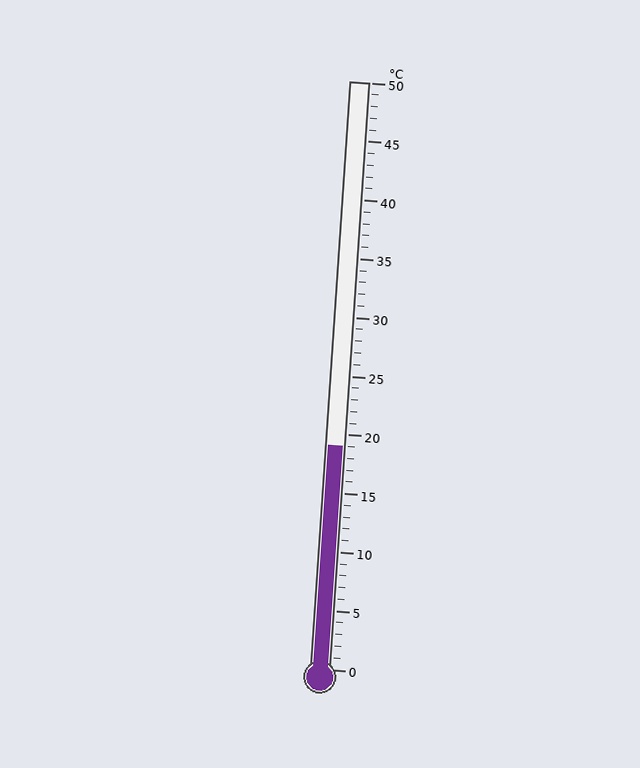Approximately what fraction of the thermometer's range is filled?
The thermometer is filled to approximately 40% of its range.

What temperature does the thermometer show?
The thermometer shows approximately 19°C.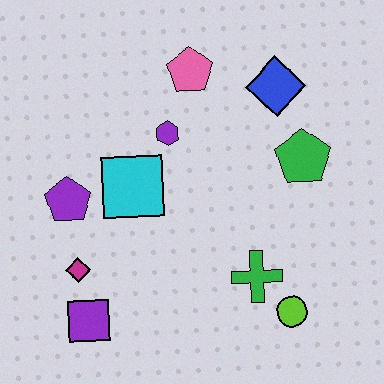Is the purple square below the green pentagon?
Yes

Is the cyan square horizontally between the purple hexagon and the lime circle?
No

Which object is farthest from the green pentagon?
The purple square is farthest from the green pentagon.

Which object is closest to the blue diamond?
The green pentagon is closest to the blue diamond.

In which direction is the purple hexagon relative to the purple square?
The purple hexagon is above the purple square.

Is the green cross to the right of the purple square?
Yes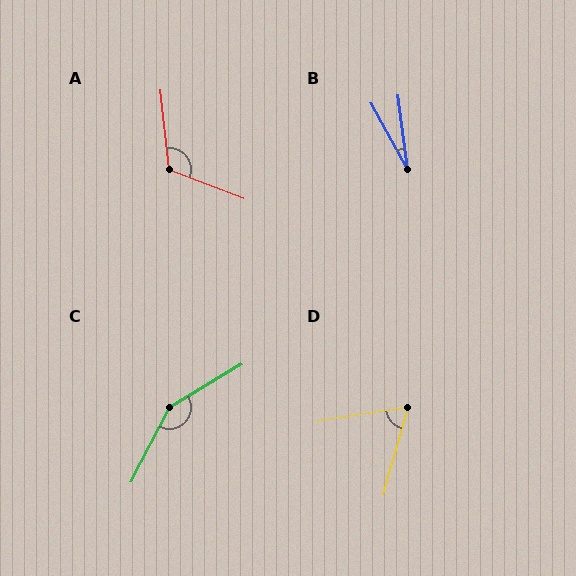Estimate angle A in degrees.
Approximately 117 degrees.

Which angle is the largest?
C, at approximately 148 degrees.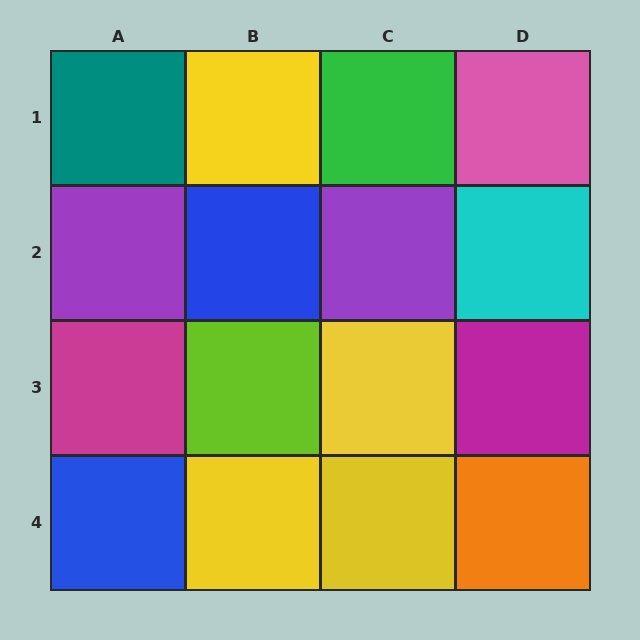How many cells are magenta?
2 cells are magenta.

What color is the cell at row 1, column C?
Green.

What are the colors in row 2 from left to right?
Purple, blue, purple, cyan.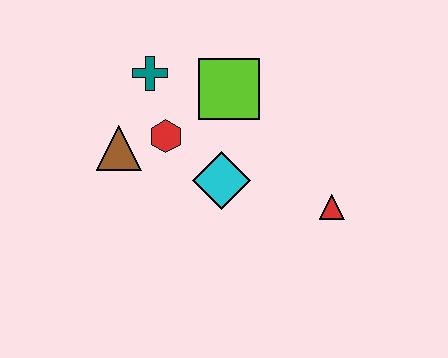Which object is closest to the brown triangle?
The red hexagon is closest to the brown triangle.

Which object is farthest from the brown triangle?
The red triangle is farthest from the brown triangle.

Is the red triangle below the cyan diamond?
Yes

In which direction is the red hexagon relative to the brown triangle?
The red hexagon is to the right of the brown triangle.